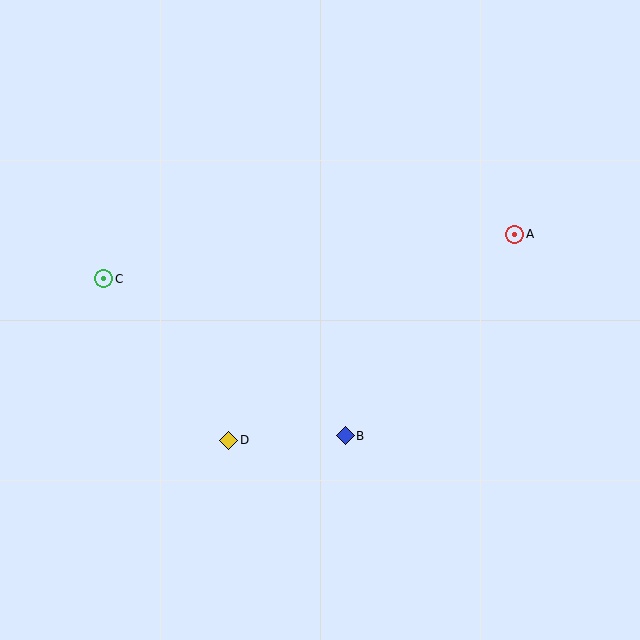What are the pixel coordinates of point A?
Point A is at (515, 234).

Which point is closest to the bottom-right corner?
Point B is closest to the bottom-right corner.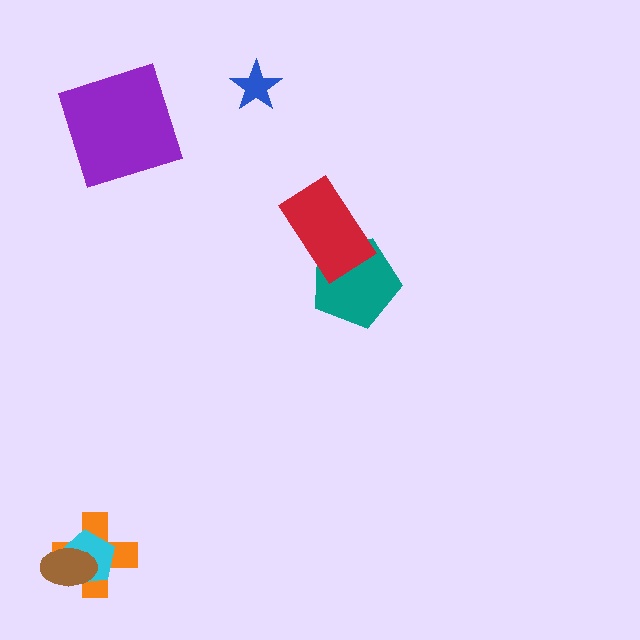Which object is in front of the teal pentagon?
The red rectangle is in front of the teal pentagon.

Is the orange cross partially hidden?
Yes, it is partially covered by another shape.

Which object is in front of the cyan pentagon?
The brown ellipse is in front of the cyan pentagon.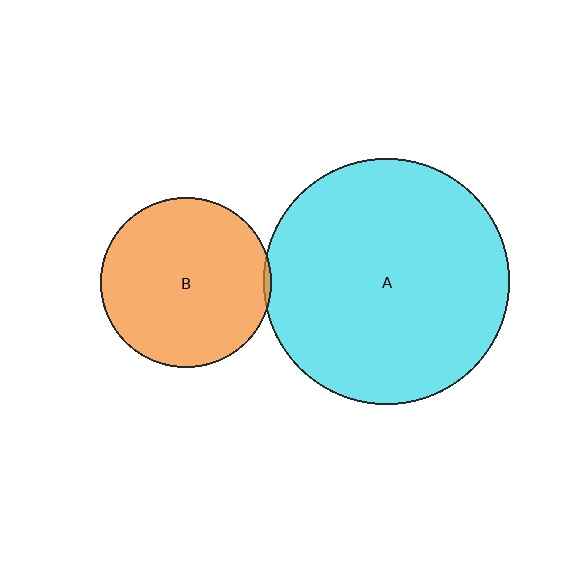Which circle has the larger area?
Circle A (cyan).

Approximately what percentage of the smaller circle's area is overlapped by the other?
Approximately 5%.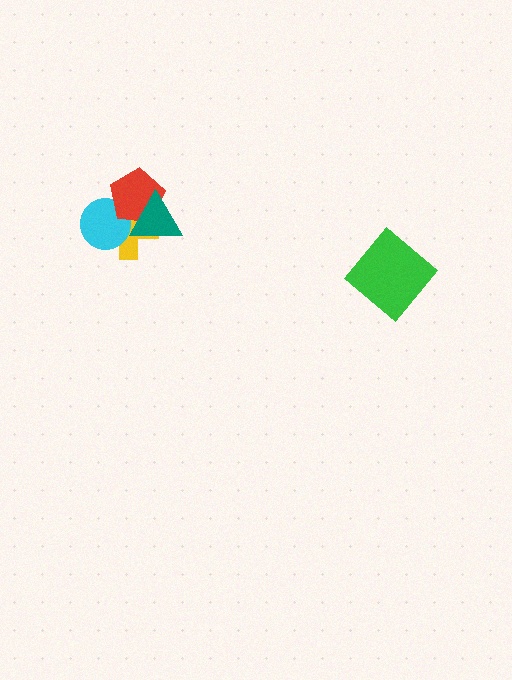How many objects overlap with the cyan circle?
3 objects overlap with the cyan circle.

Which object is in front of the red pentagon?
The teal triangle is in front of the red pentagon.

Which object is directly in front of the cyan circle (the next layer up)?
The red pentagon is directly in front of the cyan circle.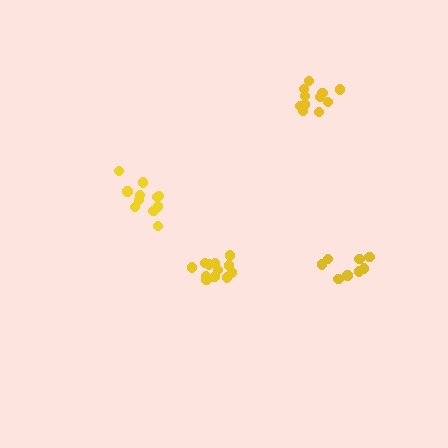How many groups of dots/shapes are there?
There are 4 groups.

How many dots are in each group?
Group 1: 11 dots, Group 2: 11 dots, Group 3: 12 dots, Group 4: 8 dots (42 total).